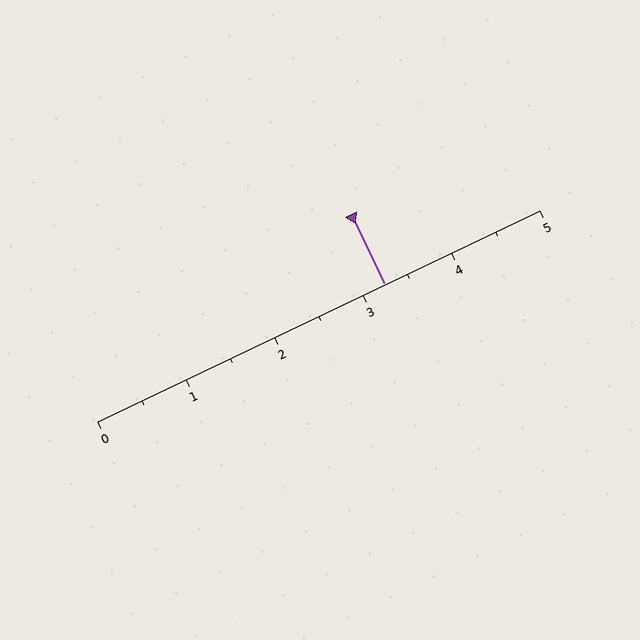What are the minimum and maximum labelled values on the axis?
The axis runs from 0 to 5.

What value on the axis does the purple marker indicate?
The marker indicates approximately 3.2.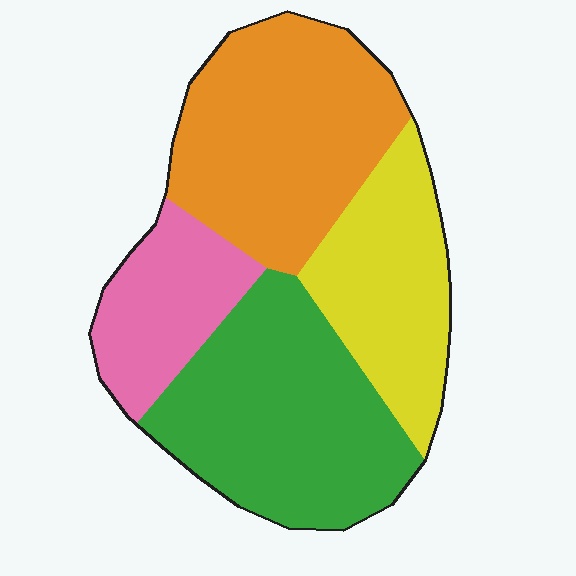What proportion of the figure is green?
Green takes up between a sixth and a third of the figure.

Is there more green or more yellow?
Green.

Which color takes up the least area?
Pink, at roughly 15%.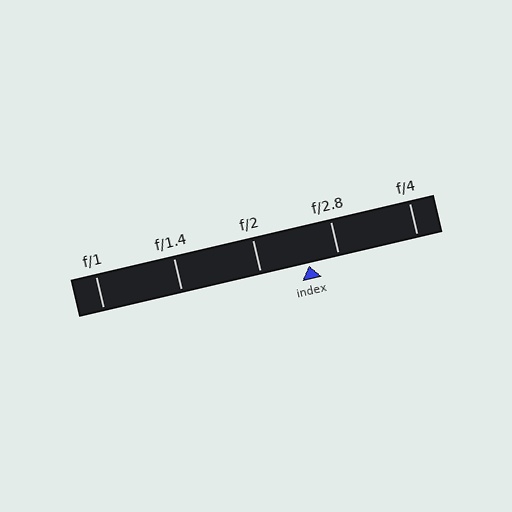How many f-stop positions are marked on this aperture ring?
There are 5 f-stop positions marked.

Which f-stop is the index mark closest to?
The index mark is closest to f/2.8.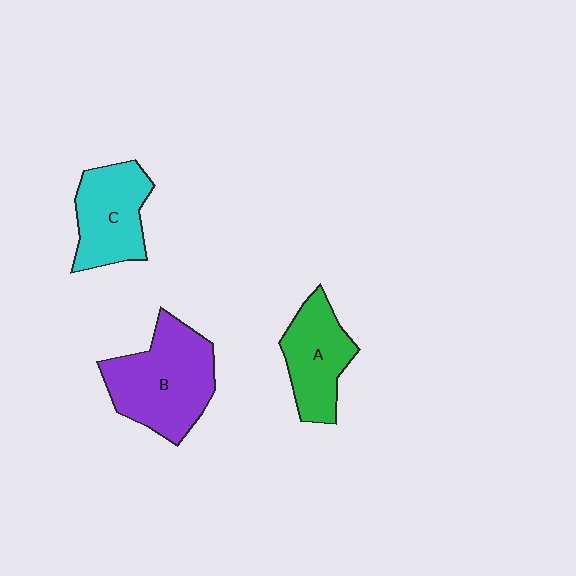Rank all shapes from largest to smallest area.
From largest to smallest: B (purple), C (cyan), A (green).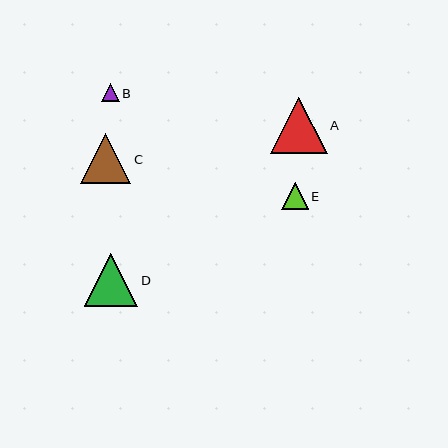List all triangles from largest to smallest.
From largest to smallest: A, D, C, E, B.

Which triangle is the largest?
Triangle A is the largest with a size of approximately 57 pixels.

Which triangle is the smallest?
Triangle B is the smallest with a size of approximately 18 pixels.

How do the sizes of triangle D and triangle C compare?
Triangle D and triangle C are approximately the same size.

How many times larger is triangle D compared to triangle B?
Triangle D is approximately 3.0 times the size of triangle B.